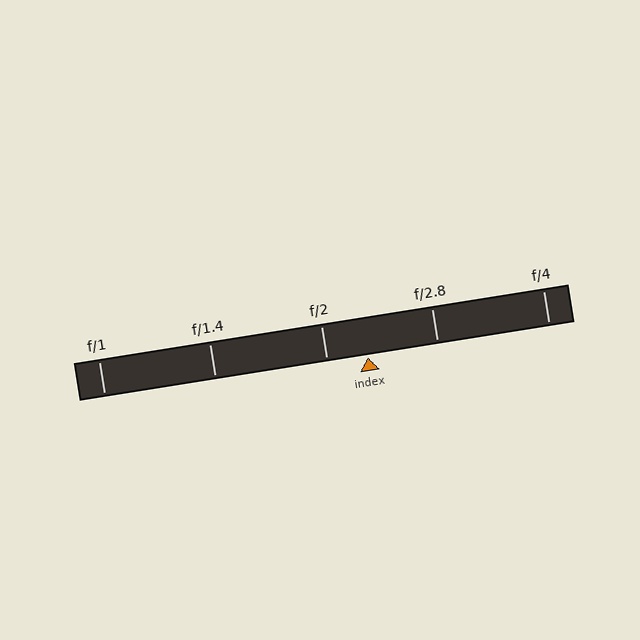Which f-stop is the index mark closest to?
The index mark is closest to f/2.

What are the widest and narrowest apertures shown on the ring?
The widest aperture shown is f/1 and the narrowest is f/4.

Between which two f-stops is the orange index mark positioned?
The index mark is between f/2 and f/2.8.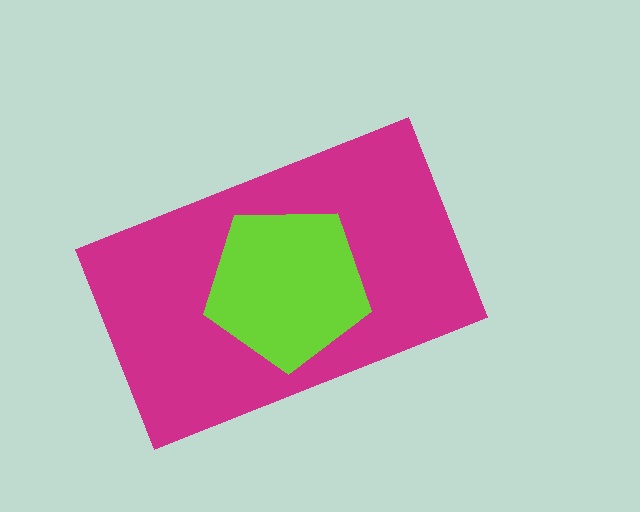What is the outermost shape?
The magenta rectangle.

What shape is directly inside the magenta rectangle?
The lime pentagon.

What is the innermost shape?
The lime pentagon.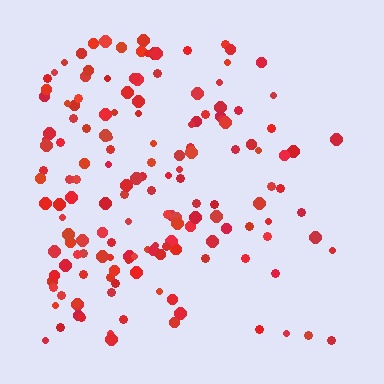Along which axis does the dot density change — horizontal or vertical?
Horizontal.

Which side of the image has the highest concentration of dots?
The left.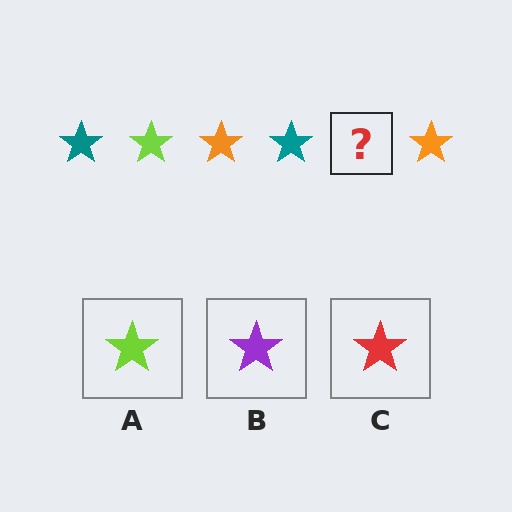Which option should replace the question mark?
Option A.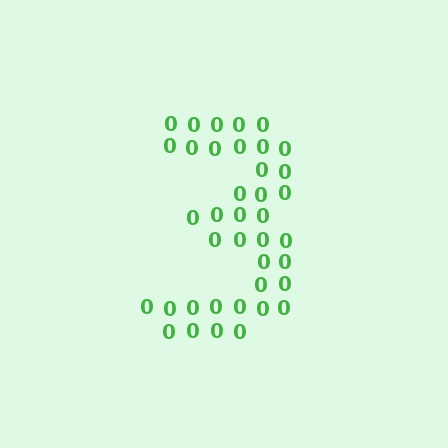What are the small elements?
The small elements are digit 0's.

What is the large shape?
The large shape is the digit 3.